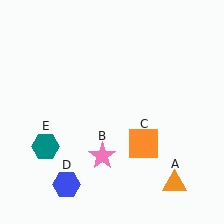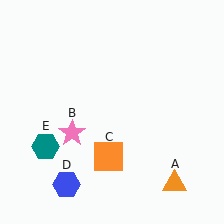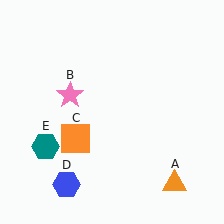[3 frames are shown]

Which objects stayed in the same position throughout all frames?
Orange triangle (object A) and blue hexagon (object D) and teal hexagon (object E) remained stationary.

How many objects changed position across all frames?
2 objects changed position: pink star (object B), orange square (object C).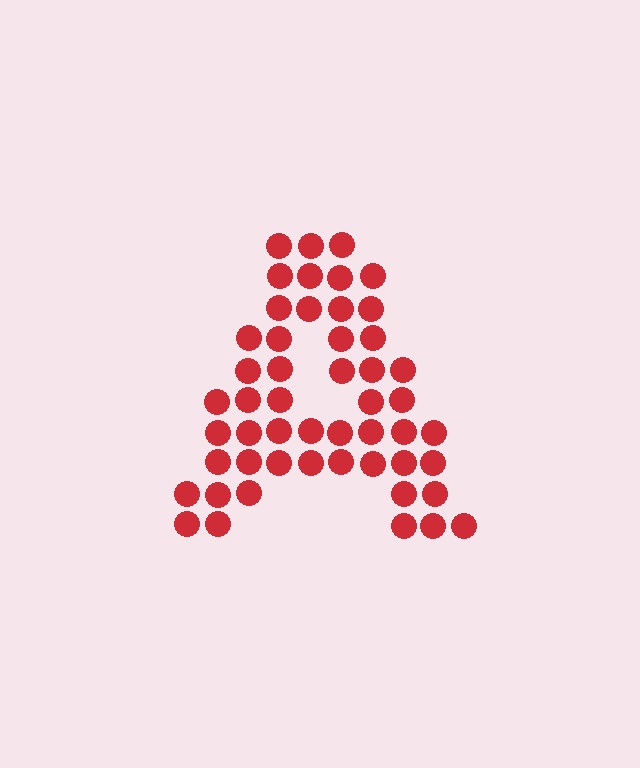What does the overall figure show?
The overall figure shows the letter A.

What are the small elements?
The small elements are circles.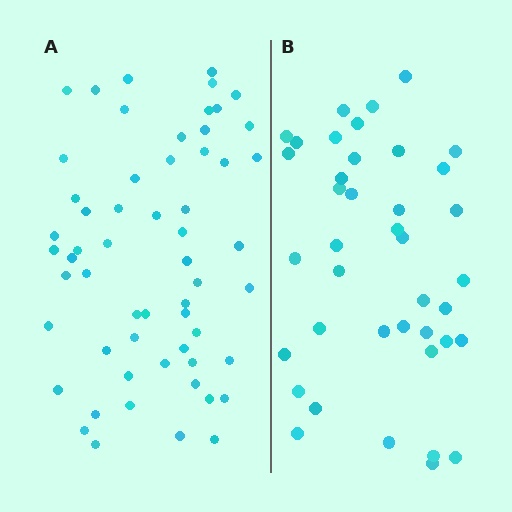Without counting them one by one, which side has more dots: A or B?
Region A (the left region) has more dots.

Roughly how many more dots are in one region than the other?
Region A has approximately 20 more dots than region B.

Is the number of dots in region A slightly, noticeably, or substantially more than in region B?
Region A has substantially more. The ratio is roughly 1.4 to 1.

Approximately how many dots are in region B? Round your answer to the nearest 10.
About 40 dots.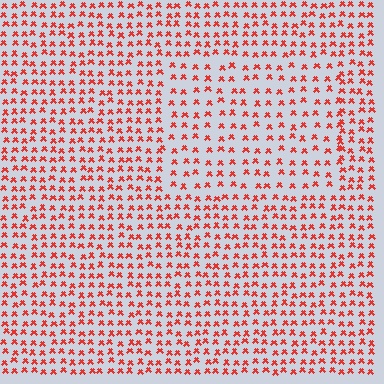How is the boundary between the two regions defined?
The boundary is defined by a change in element density (approximately 1.5x ratio). All elements are the same color, size, and shape.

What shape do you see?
I see a rectangle.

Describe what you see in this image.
The image contains small red elements arranged at two different densities. A rectangle-shaped region is visible where the elements are less densely packed than the surrounding area.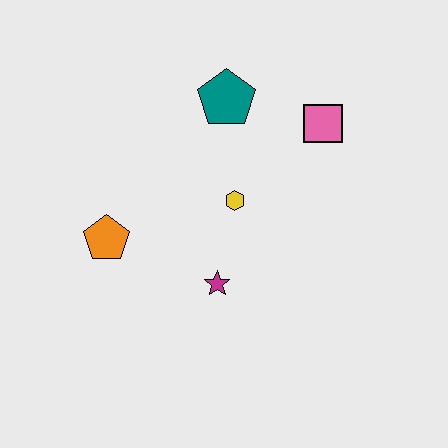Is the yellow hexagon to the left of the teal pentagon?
No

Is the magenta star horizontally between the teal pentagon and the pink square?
No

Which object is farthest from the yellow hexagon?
The orange pentagon is farthest from the yellow hexagon.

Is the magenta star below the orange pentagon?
Yes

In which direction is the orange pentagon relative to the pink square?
The orange pentagon is to the left of the pink square.